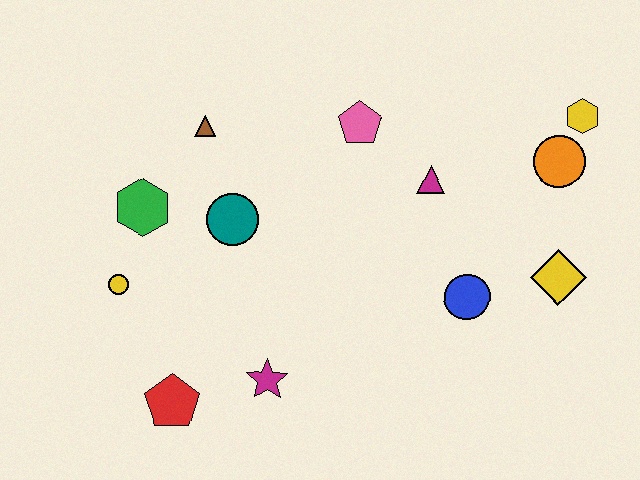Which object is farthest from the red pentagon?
The yellow hexagon is farthest from the red pentagon.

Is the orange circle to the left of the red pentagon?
No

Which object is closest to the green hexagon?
The yellow circle is closest to the green hexagon.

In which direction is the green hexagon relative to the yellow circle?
The green hexagon is above the yellow circle.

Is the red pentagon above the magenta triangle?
No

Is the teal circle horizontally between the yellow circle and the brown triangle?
No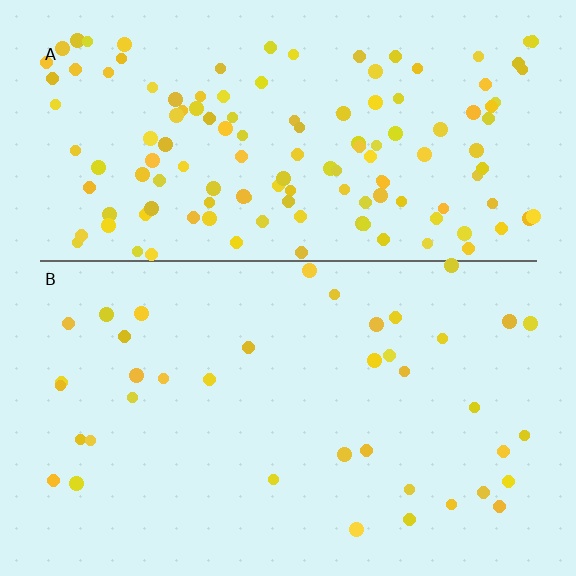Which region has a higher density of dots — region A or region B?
A (the top).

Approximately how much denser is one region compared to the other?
Approximately 3.4× — region A over region B.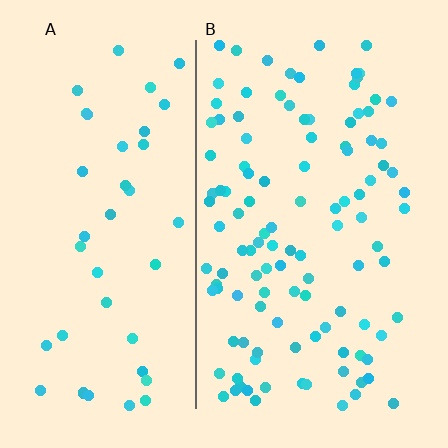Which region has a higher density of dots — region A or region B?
B (the right).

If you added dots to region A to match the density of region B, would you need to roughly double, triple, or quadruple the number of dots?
Approximately triple.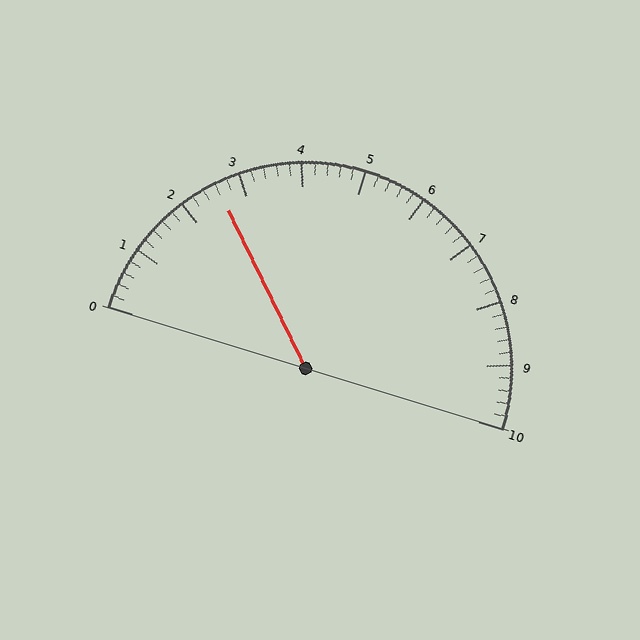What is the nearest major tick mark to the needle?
The nearest major tick mark is 3.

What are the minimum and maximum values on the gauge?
The gauge ranges from 0 to 10.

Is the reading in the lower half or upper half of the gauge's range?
The reading is in the lower half of the range (0 to 10).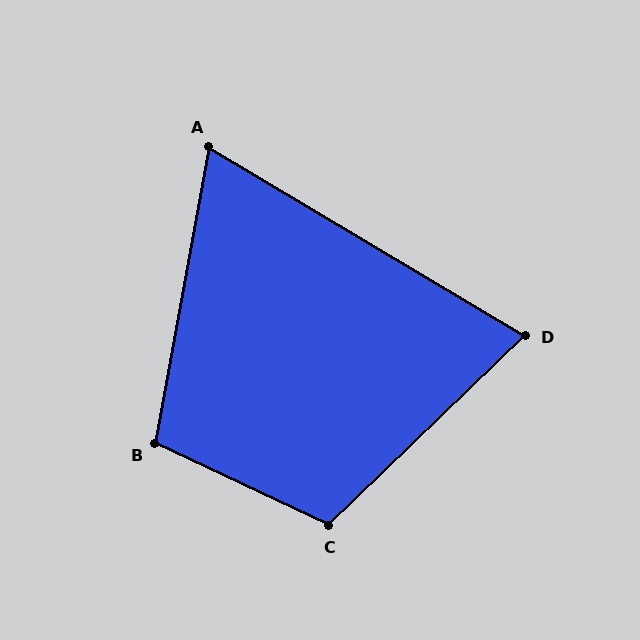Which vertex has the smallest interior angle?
A, at approximately 69 degrees.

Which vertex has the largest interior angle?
C, at approximately 111 degrees.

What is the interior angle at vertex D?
Approximately 75 degrees (acute).